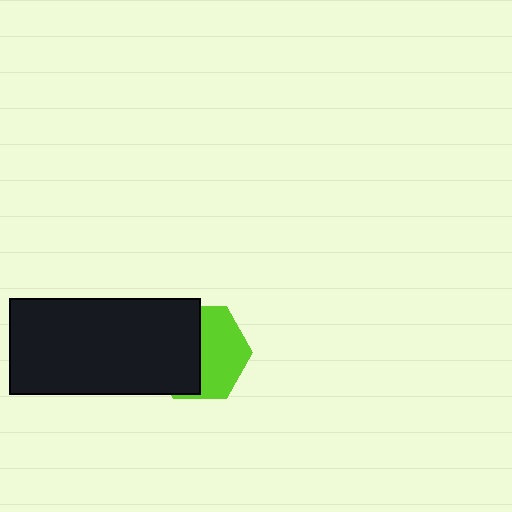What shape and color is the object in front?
The object in front is a black rectangle.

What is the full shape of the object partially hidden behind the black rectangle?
The partially hidden object is a lime hexagon.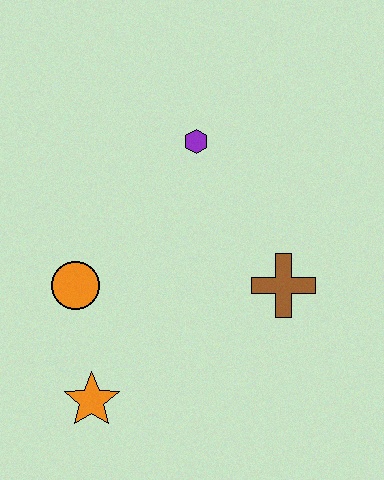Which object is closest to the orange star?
The orange circle is closest to the orange star.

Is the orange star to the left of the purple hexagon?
Yes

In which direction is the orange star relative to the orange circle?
The orange star is below the orange circle.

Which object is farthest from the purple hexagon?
The orange star is farthest from the purple hexagon.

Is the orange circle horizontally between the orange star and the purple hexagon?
No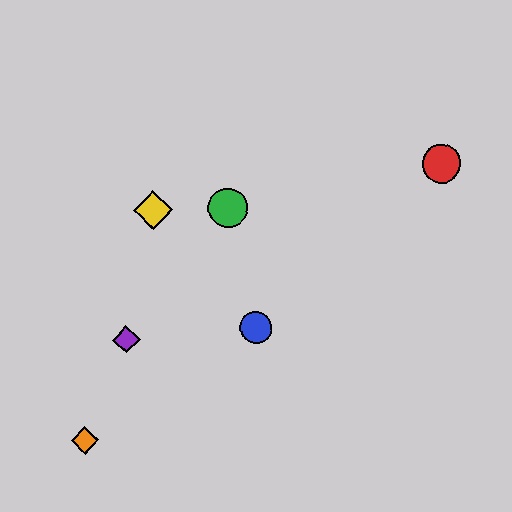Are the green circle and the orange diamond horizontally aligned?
No, the green circle is at y≈208 and the orange diamond is at y≈440.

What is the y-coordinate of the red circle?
The red circle is at y≈163.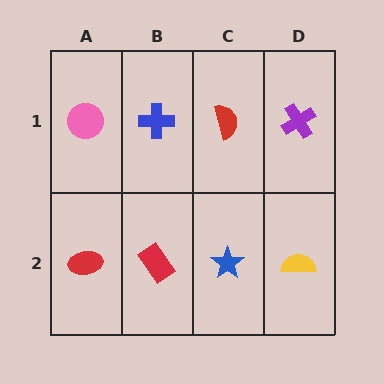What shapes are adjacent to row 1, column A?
A red ellipse (row 2, column A), a blue cross (row 1, column B).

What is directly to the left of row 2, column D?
A blue star.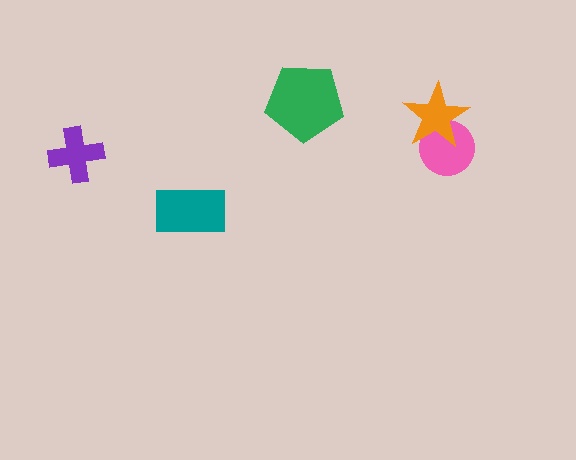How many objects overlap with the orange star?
1 object overlaps with the orange star.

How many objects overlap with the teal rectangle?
0 objects overlap with the teal rectangle.